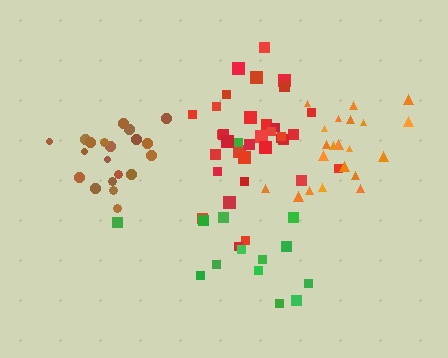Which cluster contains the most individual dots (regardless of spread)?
Red (34).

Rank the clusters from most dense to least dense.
brown, orange, red, green.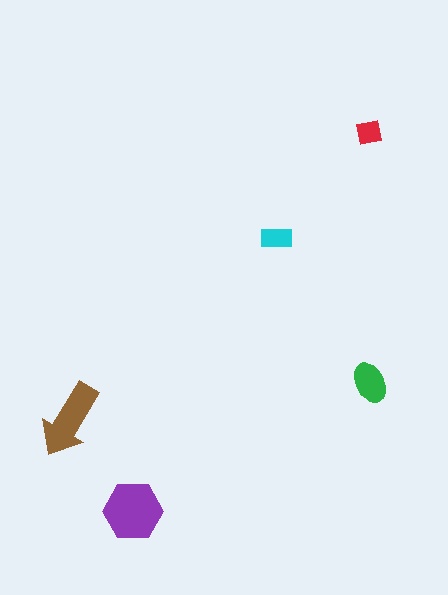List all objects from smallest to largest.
The red square, the cyan rectangle, the green ellipse, the brown arrow, the purple hexagon.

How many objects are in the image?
There are 5 objects in the image.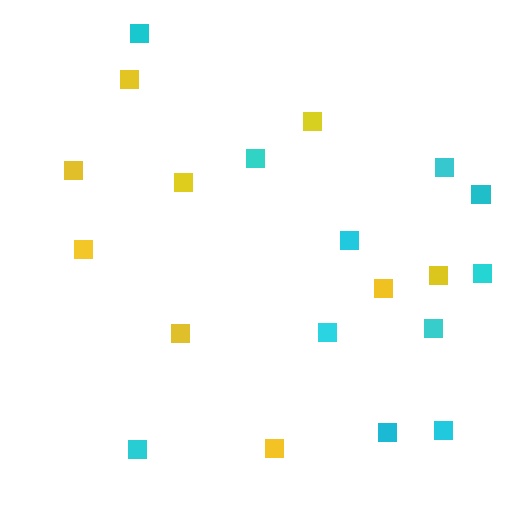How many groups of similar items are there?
There are 2 groups: one group of yellow squares (9) and one group of cyan squares (11).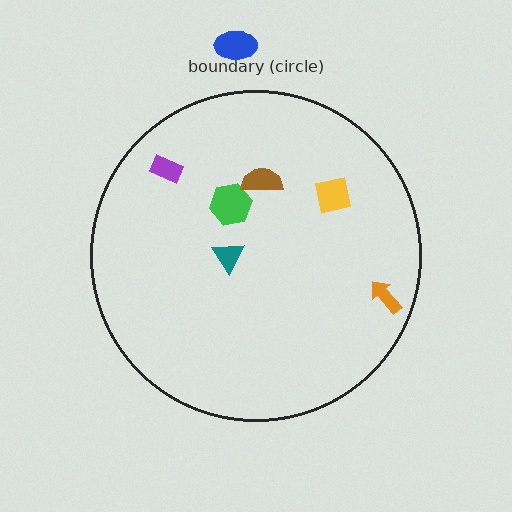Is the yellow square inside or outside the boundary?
Inside.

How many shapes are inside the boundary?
6 inside, 1 outside.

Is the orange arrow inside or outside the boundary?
Inside.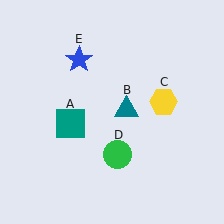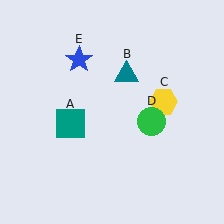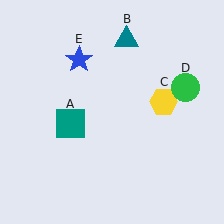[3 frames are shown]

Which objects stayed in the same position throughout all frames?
Teal square (object A) and yellow hexagon (object C) and blue star (object E) remained stationary.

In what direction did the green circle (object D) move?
The green circle (object D) moved up and to the right.